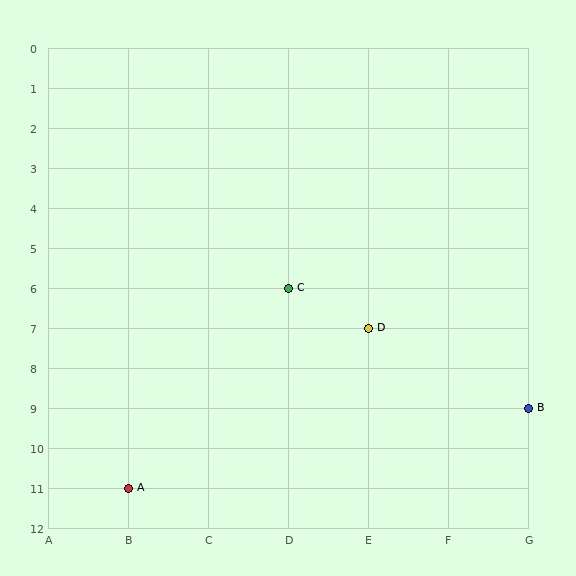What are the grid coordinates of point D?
Point D is at grid coordinates (E, 7).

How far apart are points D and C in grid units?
Points D and C are 1 column and 1 row apart (about 1.4 grid units diagonally).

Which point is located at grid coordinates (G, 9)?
Point B is at (G, 9).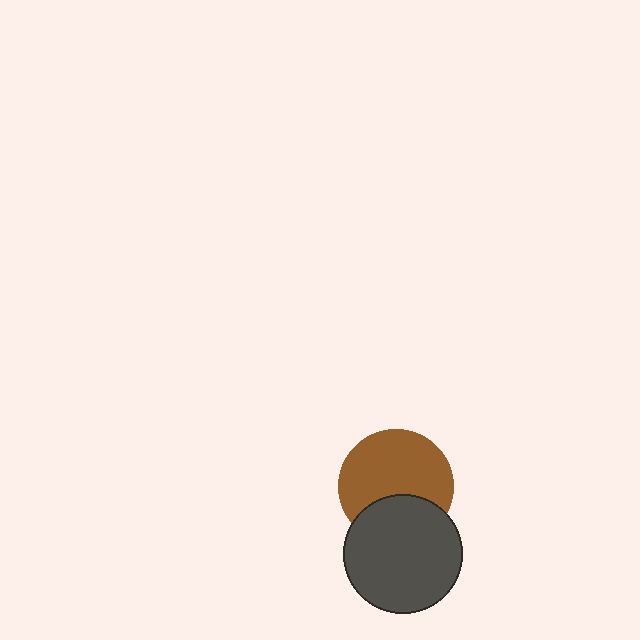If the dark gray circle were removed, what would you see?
You would see the complete brown circle.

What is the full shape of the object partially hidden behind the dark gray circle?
The partially hidden object is a brown circle.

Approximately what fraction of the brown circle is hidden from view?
Roughly 32% of the brown circle is hidden behind the dark gray circle.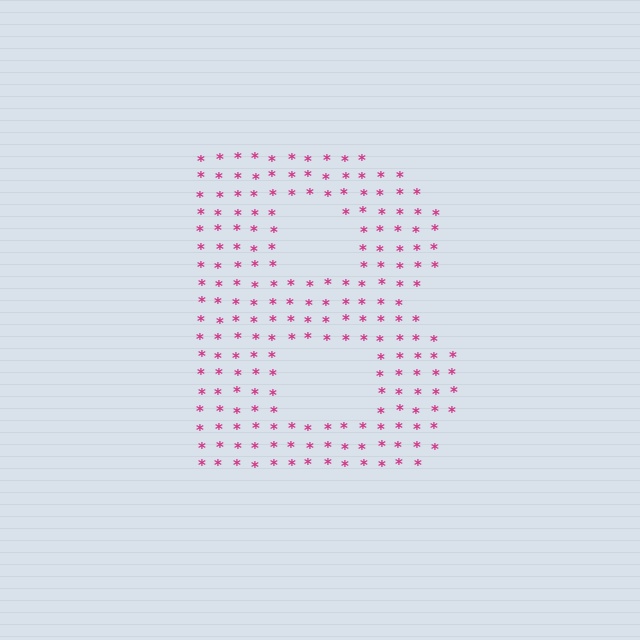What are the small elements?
The small elements are asterisks.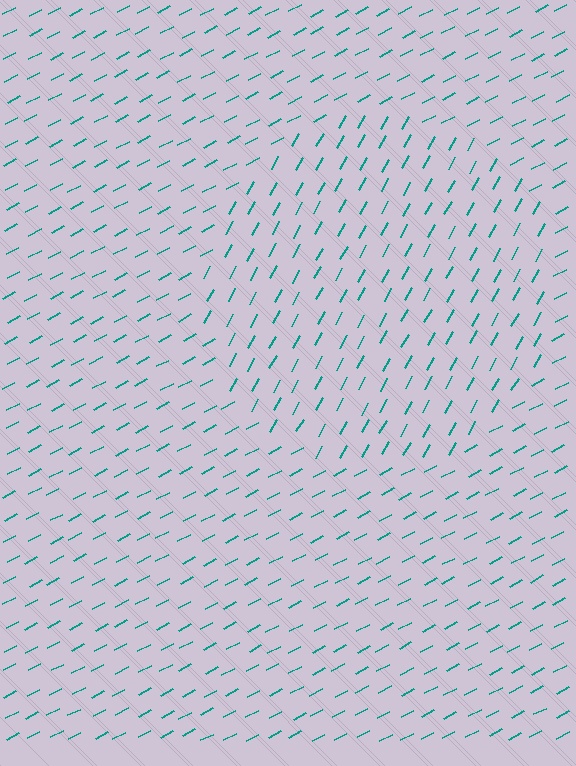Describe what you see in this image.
The image is filled with small teal line segments. A circle region in the image has lines oriented differently from the surrounding lines, creating a visible texture boundary.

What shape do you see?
I see a circle.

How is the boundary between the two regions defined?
The boundary is defined purely by a change in line orientation (approximately 33 degrees difference). All lines are the same color and thickness.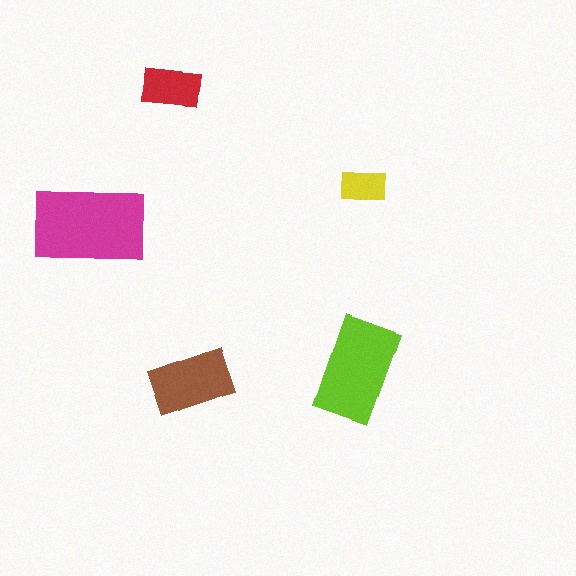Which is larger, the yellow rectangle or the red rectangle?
The red one.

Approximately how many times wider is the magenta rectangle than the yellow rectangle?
About 2.5 times wider.